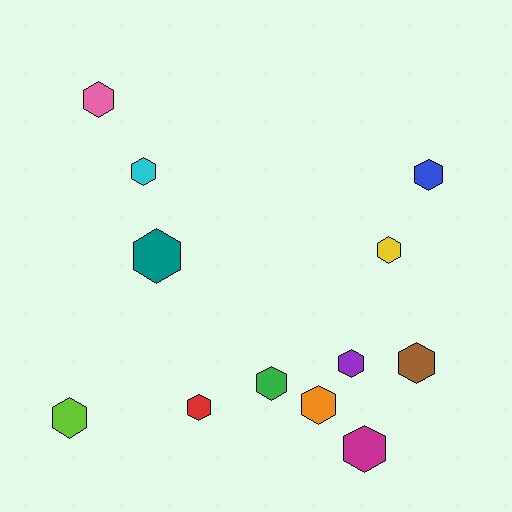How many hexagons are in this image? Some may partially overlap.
There are 12 hexagons.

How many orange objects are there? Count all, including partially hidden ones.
There is 1 orange object.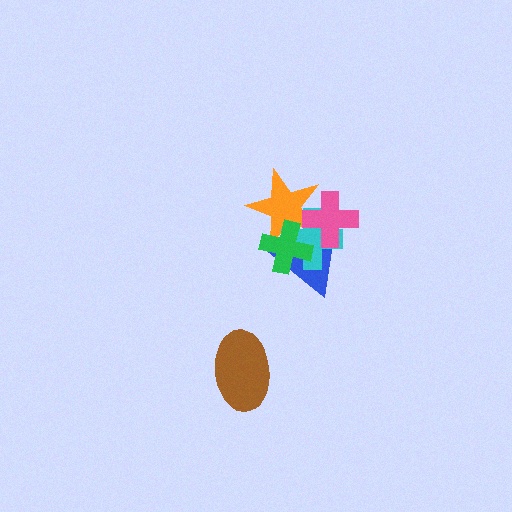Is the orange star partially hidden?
Yes, it is partially covered by another shape.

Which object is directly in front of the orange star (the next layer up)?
The blue triangle is directly in front of the orange star.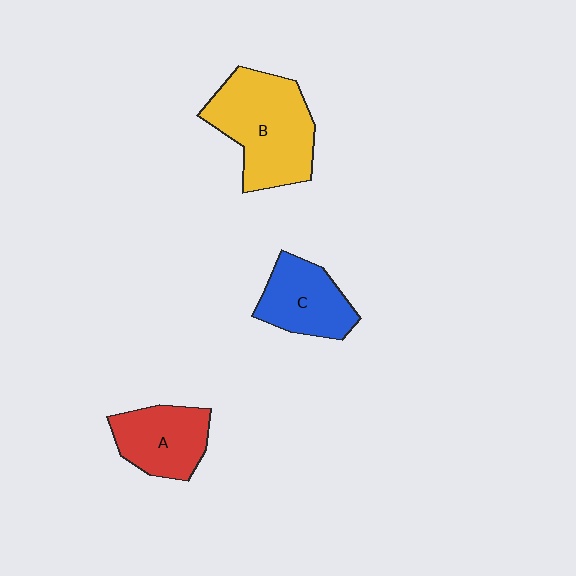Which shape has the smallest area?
Shape A (red).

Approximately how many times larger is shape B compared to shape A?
Approximately 1.6 times.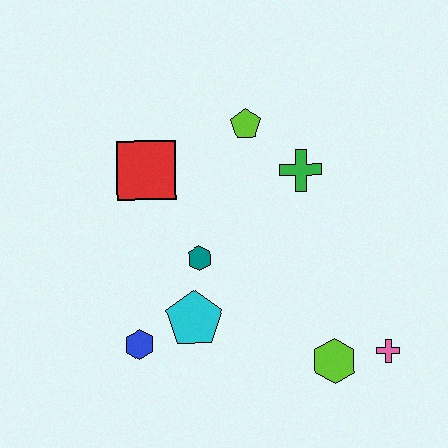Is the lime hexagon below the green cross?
Yes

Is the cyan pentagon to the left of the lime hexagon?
Yes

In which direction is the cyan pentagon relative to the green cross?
The cyan pentagon is below the green cross.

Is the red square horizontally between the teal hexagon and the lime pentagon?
No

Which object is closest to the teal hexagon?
The cyan pentagon is closest to the teal hexagon.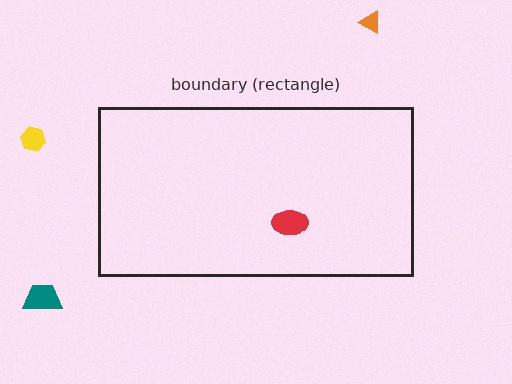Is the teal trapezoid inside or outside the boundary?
Outside.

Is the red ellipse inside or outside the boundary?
Inside.